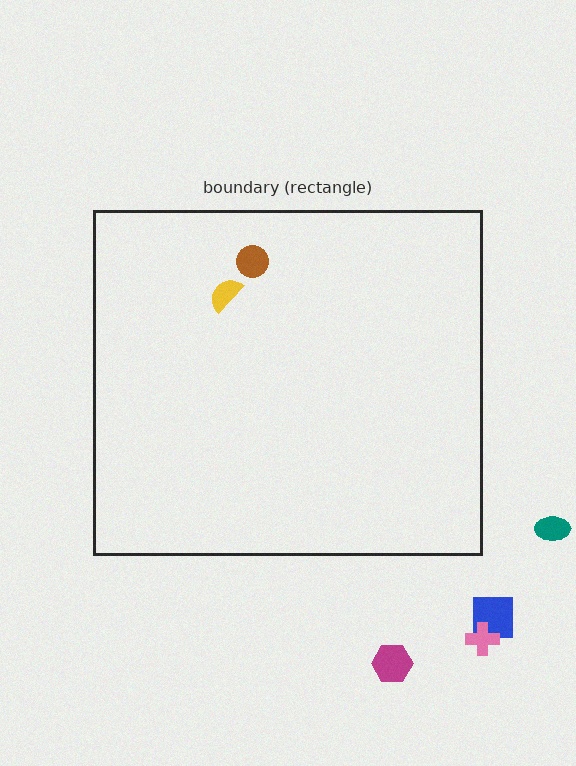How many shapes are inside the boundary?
2 inside, 4 outside.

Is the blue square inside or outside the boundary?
Outside.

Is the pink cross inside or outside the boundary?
Outside.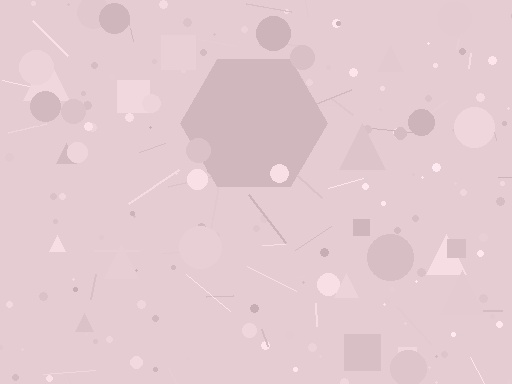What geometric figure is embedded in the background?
A hexagon is embedded in the background.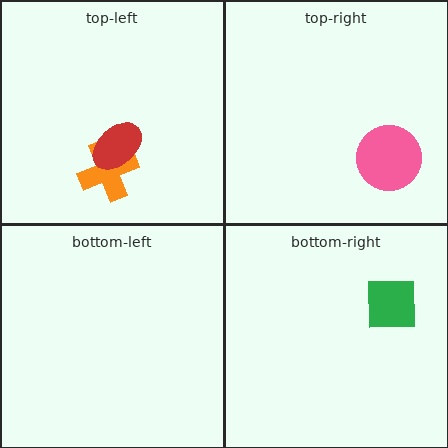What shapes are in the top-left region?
The orange cross, the red ellipse.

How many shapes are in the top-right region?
1.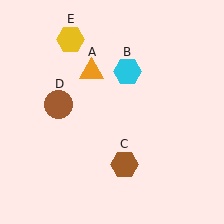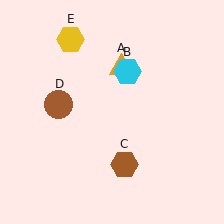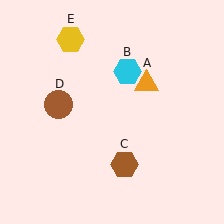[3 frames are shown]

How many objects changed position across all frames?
1 object changed position: orange triangle (object A).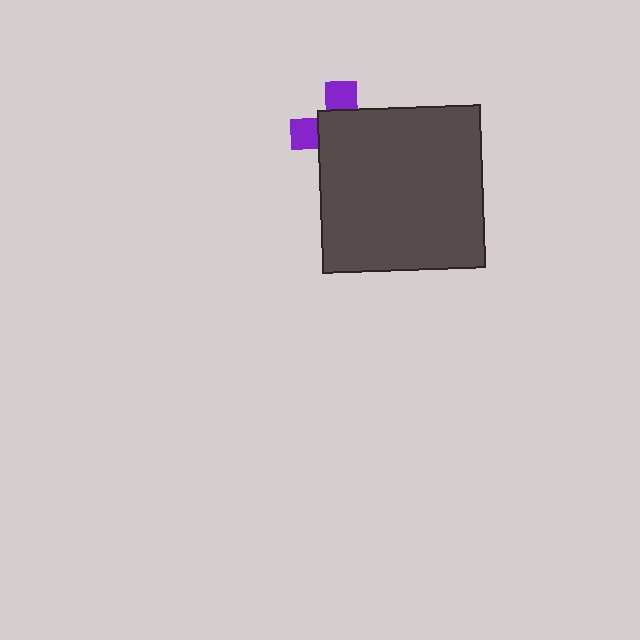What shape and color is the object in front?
The object in front is a dark gray square.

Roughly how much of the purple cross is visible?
A small part of it is visible (roughly 31%).